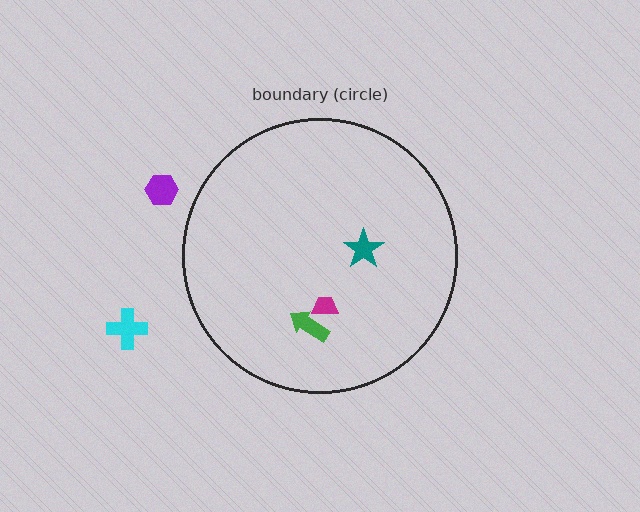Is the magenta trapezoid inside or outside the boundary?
Inside.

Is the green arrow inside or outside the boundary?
Inside.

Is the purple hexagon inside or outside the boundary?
Outside.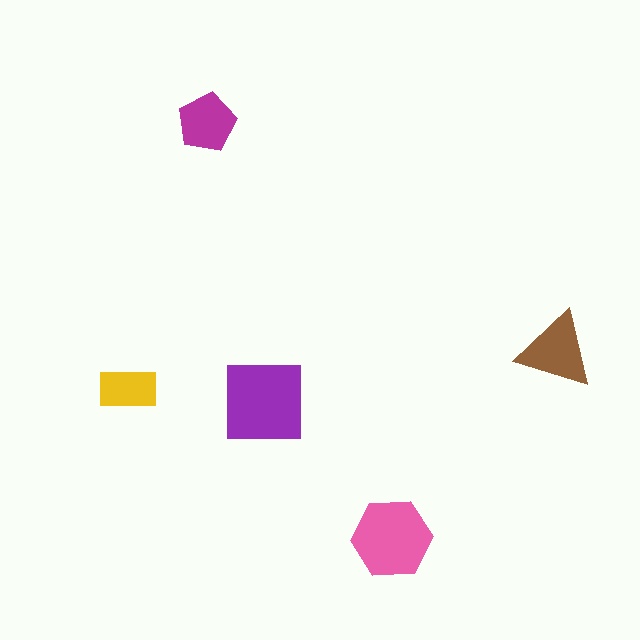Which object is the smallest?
The yellow rectangle.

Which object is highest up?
The magenta pentagon is topmost.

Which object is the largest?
The purple square.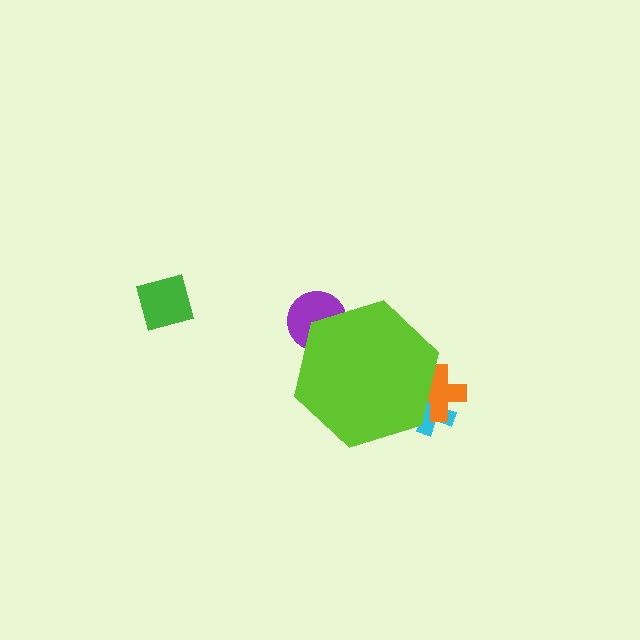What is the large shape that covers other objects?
A lime hexagon.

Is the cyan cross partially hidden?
Yes, the cyan cross is partially hidden behind the lime hexagon.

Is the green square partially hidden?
No, the green square is fully visible.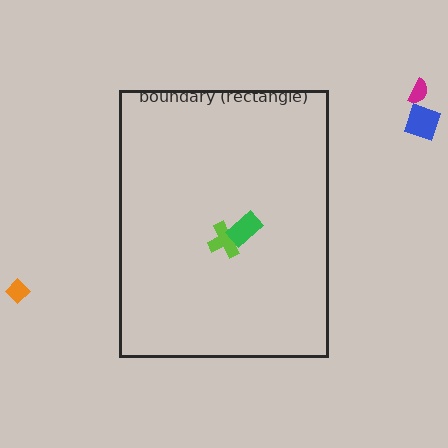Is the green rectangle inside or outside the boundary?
Inside.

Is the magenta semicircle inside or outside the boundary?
Outside.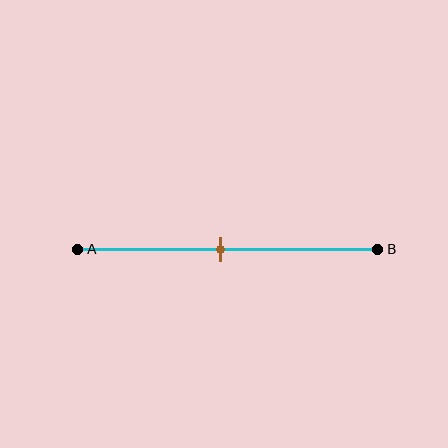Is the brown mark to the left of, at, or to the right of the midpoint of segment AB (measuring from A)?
The brown mark is approximately at the midpoint of segment AB.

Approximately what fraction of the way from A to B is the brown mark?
The brown mark is approximately 50% of the way from A to B.